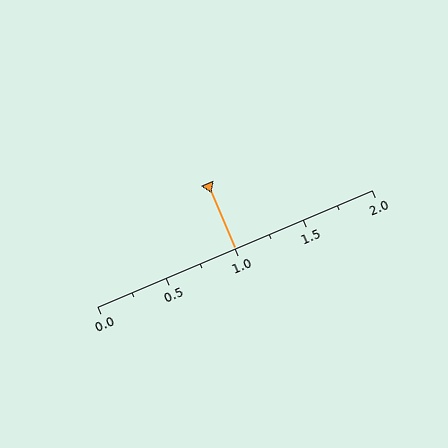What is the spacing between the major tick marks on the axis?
The major ticks are spaced 0.5 apart.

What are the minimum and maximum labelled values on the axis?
The axis runs from 0.0 to 2.0.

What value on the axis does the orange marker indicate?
The marker indicates approximately 1.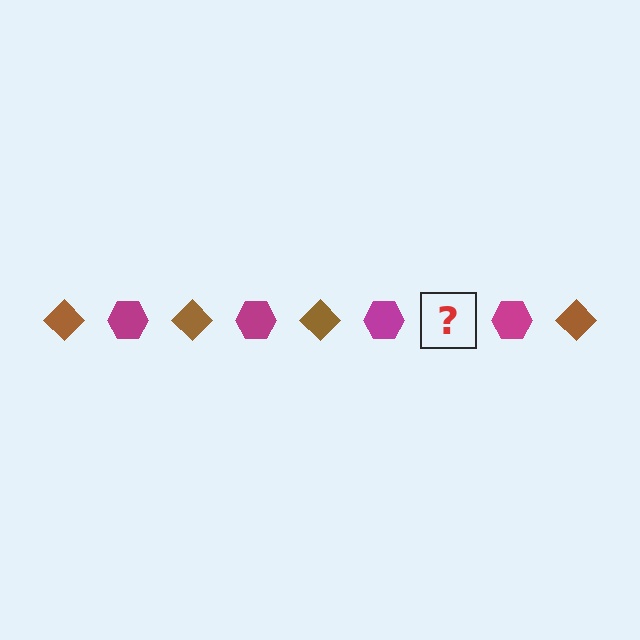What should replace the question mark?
The question mark should be replaced with a brown diamond.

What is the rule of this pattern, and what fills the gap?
The rule is that the pattern alternates between brown diamond and magenta hexagon. The gap should be filled with a brown diamond.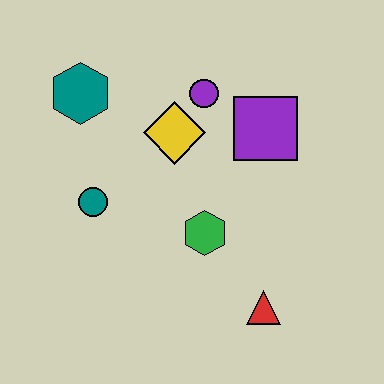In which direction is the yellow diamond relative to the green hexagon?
The yellow diamond is above the green hexagon.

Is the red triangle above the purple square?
No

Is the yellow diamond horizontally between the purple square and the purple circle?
No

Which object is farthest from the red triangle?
The teal hexagon is farthest from the red triangle.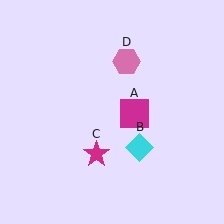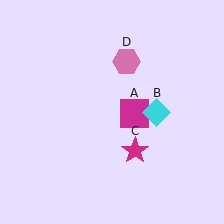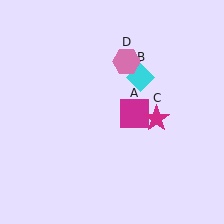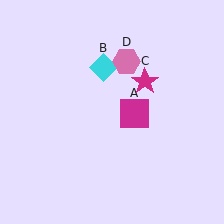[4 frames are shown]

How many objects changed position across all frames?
2 objects changed position: cyan diamond (object B), magenta star (object C).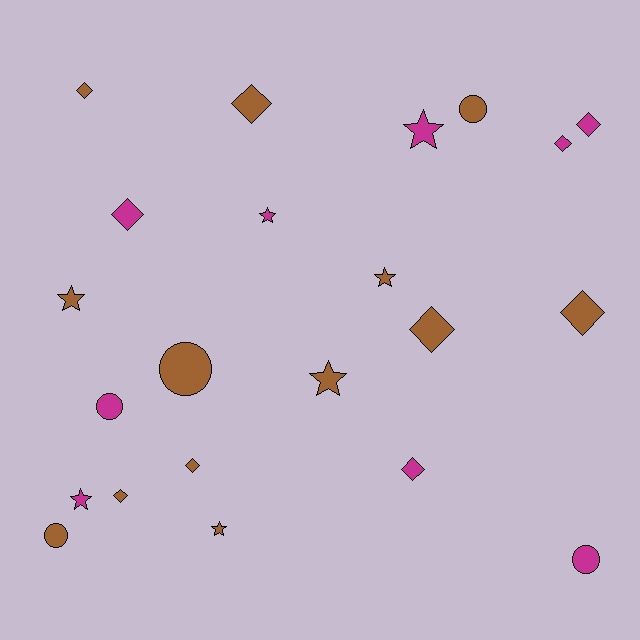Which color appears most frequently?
Brown, with 13 objects.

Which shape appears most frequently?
Diamond, with 10 objects.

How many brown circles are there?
There are 3 brown circles.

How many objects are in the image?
There are 22 objects.